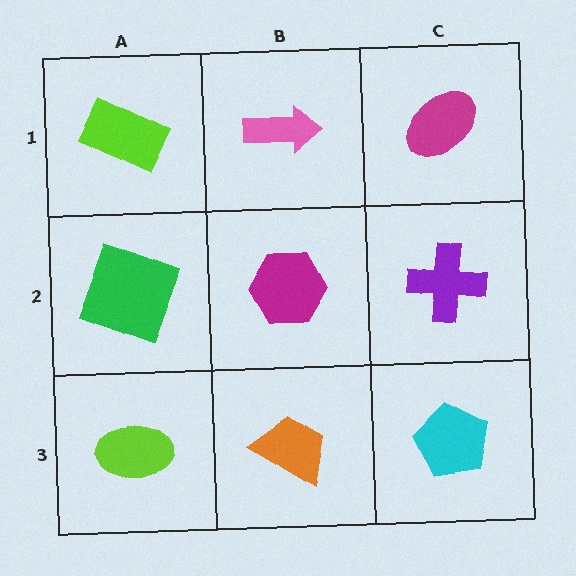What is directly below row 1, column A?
A green square.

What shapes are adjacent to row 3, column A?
A green square (row 2, column A), an orange trapezoid (row 3, column B).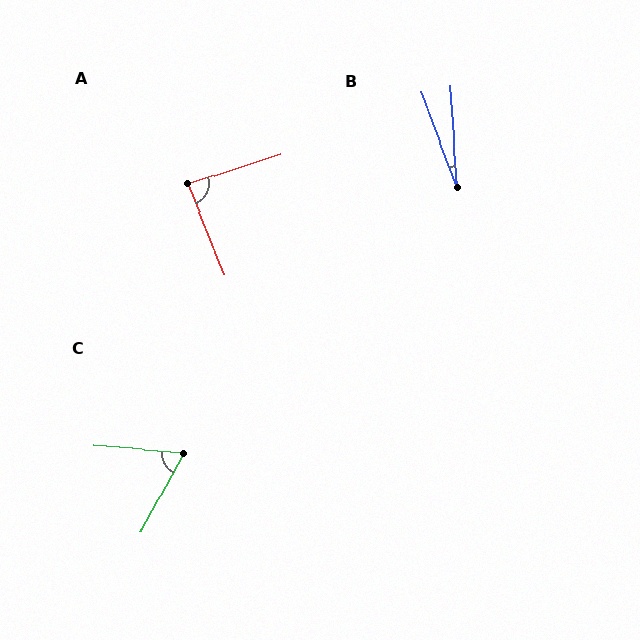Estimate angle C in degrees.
Approximately 66 degrees.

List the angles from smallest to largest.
B (17°), C (66°), A (85°).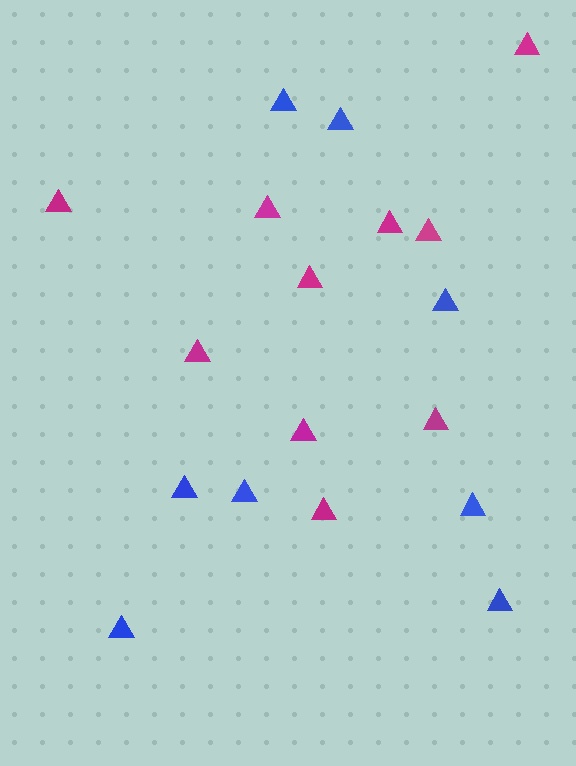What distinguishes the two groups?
There are 2 groups: one group of blue triangles (8) and one group of magenta triangles (10).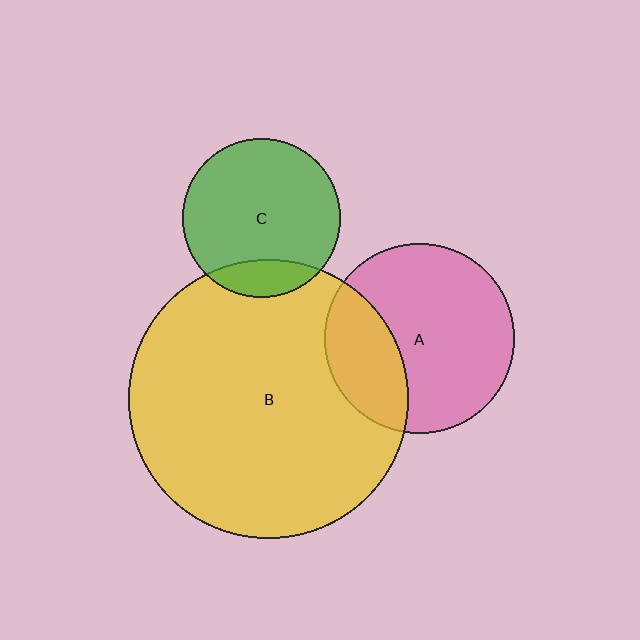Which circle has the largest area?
Circle B (yellow).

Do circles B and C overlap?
Yes.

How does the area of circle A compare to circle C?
Approximately 1.4 times.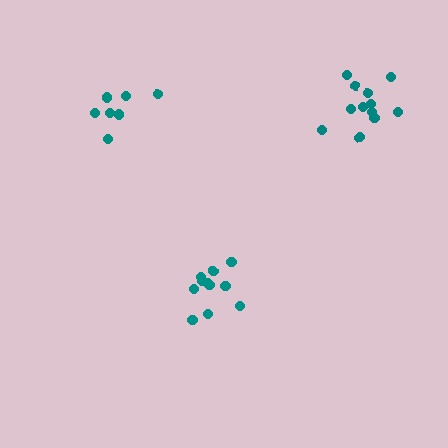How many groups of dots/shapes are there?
There are 3 groups.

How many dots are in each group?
Group 1: 12 dots, Group 2: 11 dots, Group 3: 7 dots (30 total).